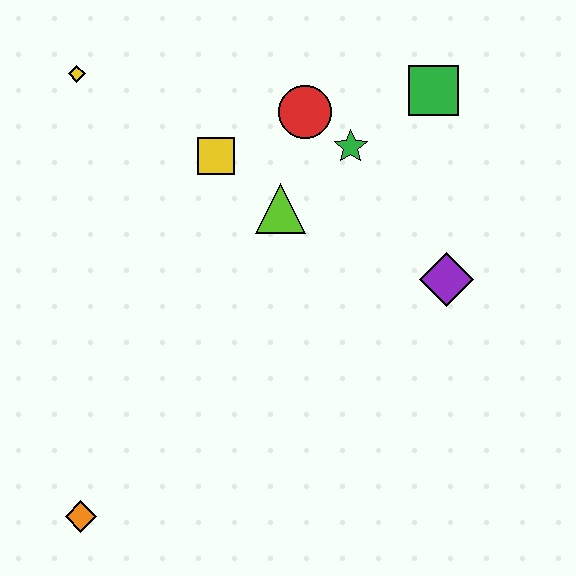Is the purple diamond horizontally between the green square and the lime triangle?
No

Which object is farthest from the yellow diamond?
The orange diamond is farthest from the yellow diamond.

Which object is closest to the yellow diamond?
The yellow square is closest to the yellow diamond.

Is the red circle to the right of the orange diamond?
Yes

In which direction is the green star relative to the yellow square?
The green star is to the right of the yellow square.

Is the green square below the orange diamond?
No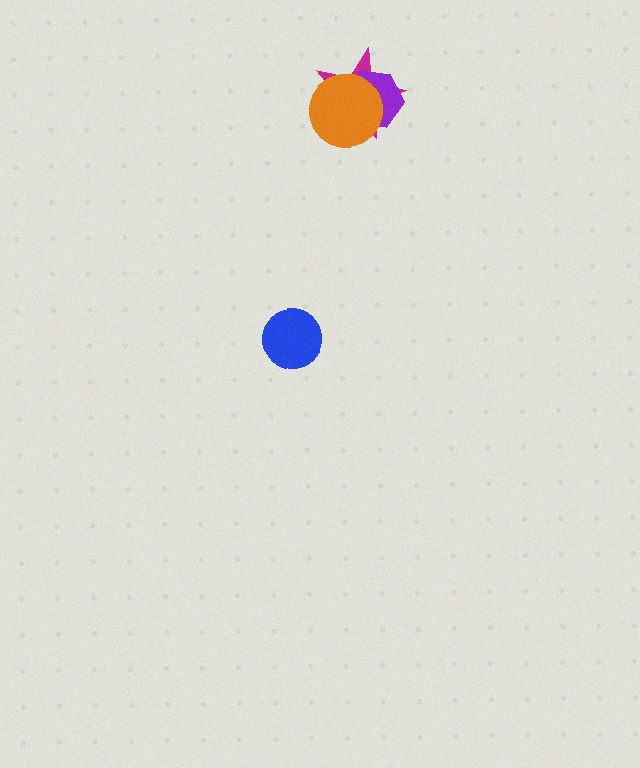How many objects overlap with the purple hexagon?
2 objects overlap with the purple hexagon.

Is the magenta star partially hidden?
Yes, it is partially covered by another shape.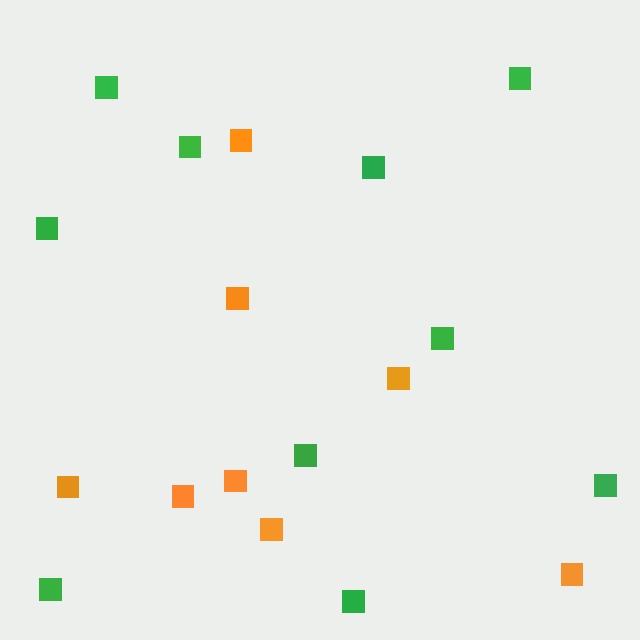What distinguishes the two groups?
There are 2 groups: one group of orange squares (8) and one group of green squares (10).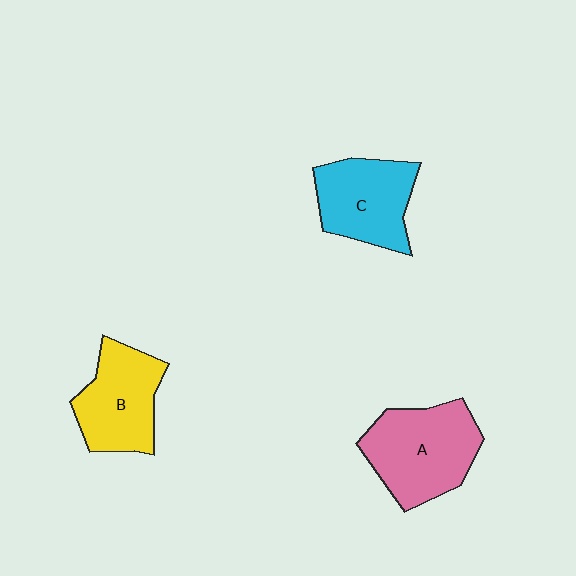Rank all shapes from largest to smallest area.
From largest to smallest: A (pink), C (cyan), B (yellow).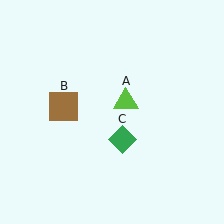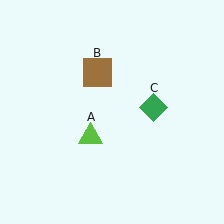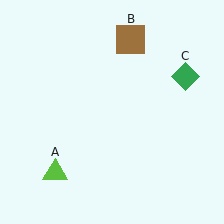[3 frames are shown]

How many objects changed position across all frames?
3 objects changed position: lime triangle (object A), brown square (object B), green diamond (object C).